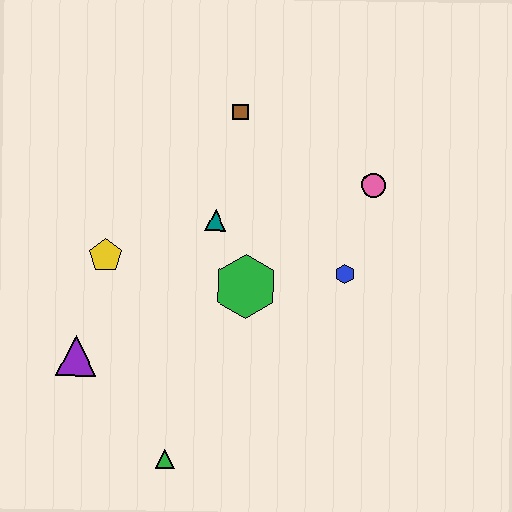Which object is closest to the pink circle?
The blue hexagon is closest to the pink circle.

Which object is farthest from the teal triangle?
The green triangle is farthest from the teal triangle.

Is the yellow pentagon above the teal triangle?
No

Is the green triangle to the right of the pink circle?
No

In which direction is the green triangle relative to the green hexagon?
The green triangle is below the green hexagon.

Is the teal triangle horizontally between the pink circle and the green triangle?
Yes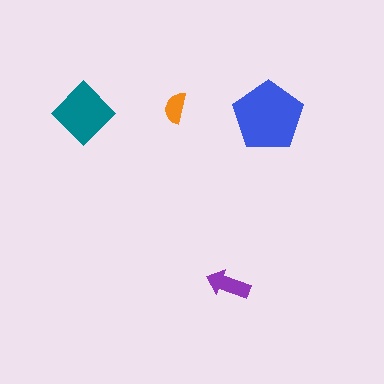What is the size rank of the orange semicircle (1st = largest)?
4th.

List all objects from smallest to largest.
The orange semicircle, the purple arrow, the teal diamond, the blue pentagon.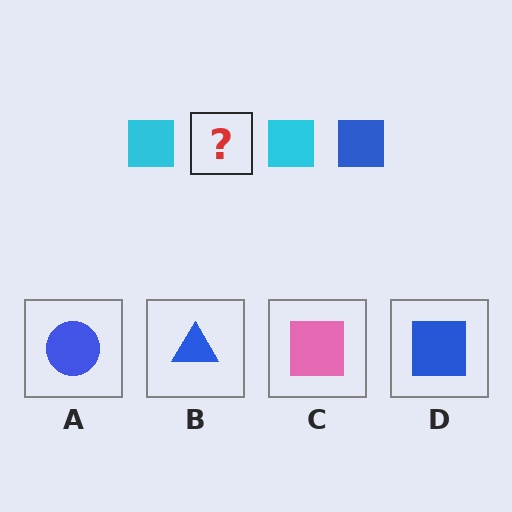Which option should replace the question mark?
Option D.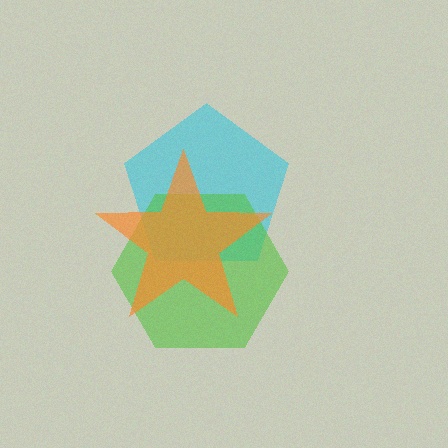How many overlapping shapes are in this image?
There are 3 overlapping shapes in the image.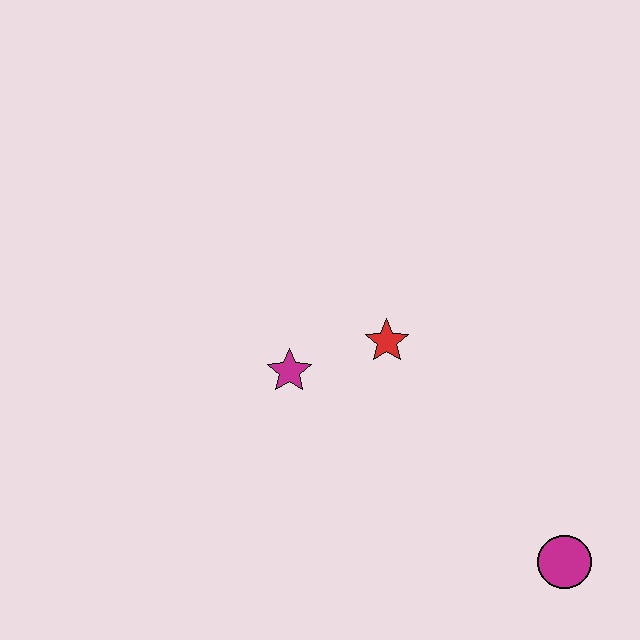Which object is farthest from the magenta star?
The magenta circle is farthest from the magenta star.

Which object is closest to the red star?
The magenta star is closest to the red star.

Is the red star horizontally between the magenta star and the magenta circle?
Yes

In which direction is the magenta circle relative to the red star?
The magenta circle is below the red star.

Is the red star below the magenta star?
No